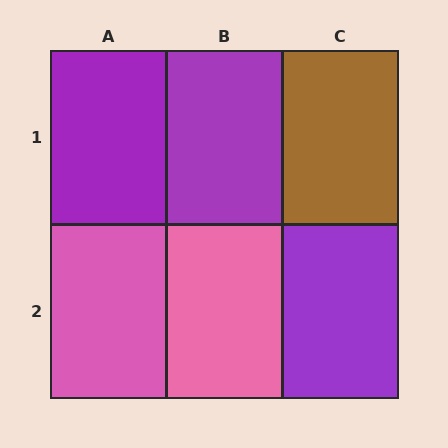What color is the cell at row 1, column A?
Purple.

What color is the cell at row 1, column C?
Brown.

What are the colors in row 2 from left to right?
Pink, pink, purple.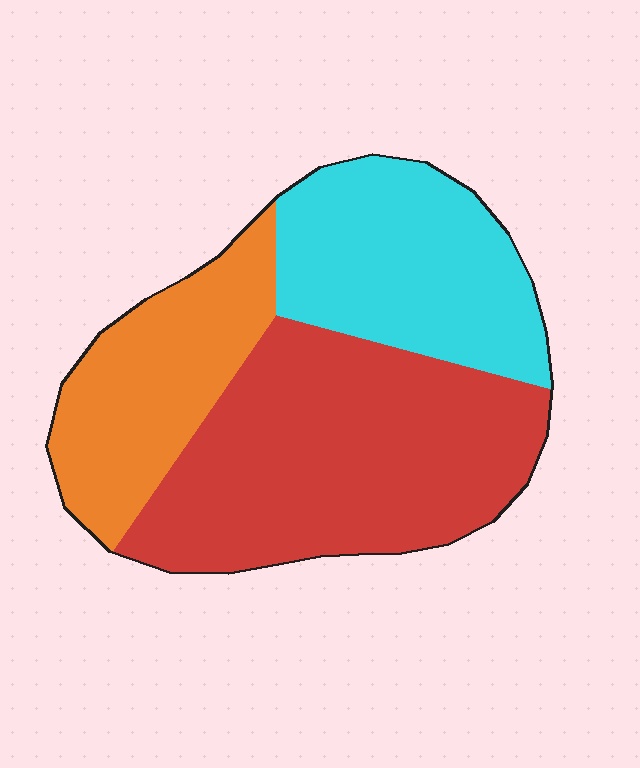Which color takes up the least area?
Orange, at roughly 25%.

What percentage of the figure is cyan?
Cyan covers around 30% of the figure.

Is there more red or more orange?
Red.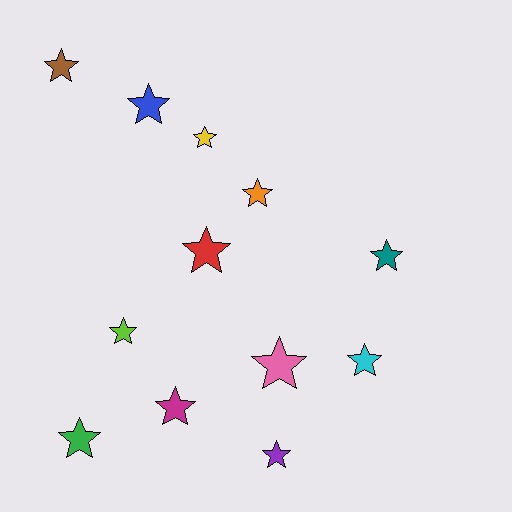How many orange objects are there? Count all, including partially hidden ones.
There is 1 orange object.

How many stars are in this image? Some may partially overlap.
There are 12 stars.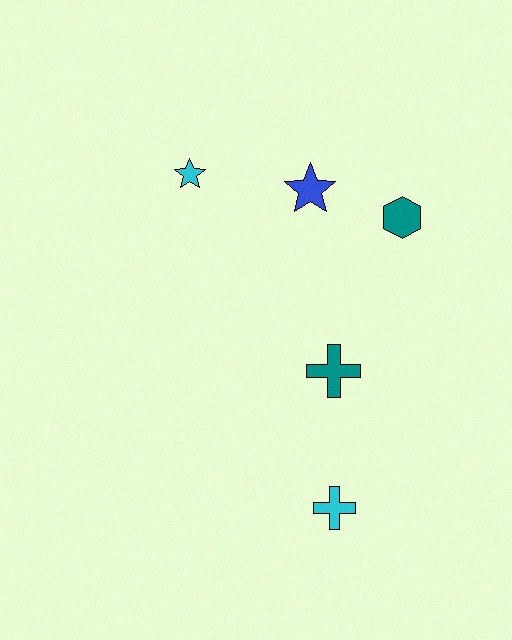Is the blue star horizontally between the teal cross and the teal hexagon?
No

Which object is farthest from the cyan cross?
The cyan star is farthest from the cyan cross.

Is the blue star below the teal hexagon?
No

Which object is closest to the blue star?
The teal hexagon is closest to the blue star.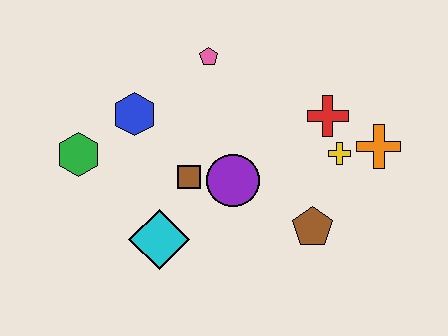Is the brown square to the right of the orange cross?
No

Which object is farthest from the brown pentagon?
The green hexagon is farthest from the brown pentagon.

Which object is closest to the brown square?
The purple circle is closest to the brown square.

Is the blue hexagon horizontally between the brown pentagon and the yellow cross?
No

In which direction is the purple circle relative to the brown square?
The purple circle is to the right of the brown square.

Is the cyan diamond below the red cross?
Yes